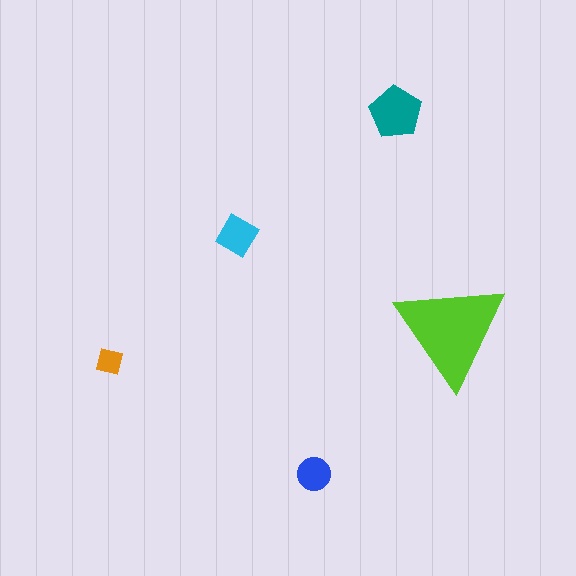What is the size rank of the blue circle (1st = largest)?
4th.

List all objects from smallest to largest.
The orange square, the blue circle, the cyan diamond, the teal pentagon, the lime triangle.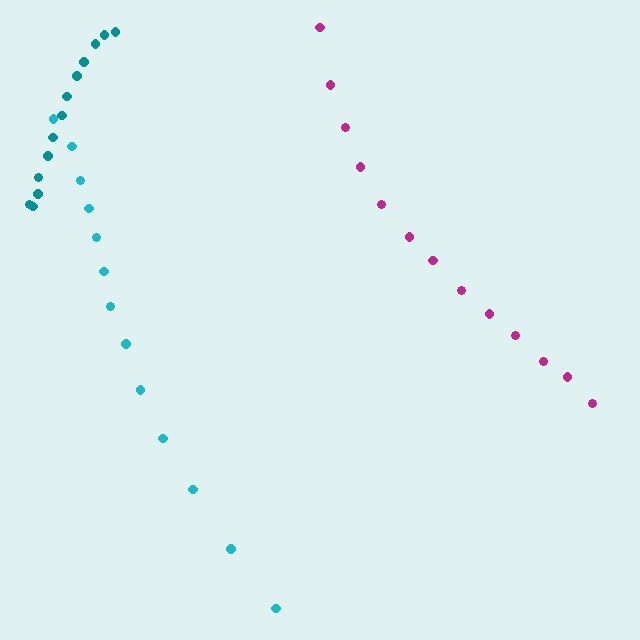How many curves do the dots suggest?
There are 3 distinct paths.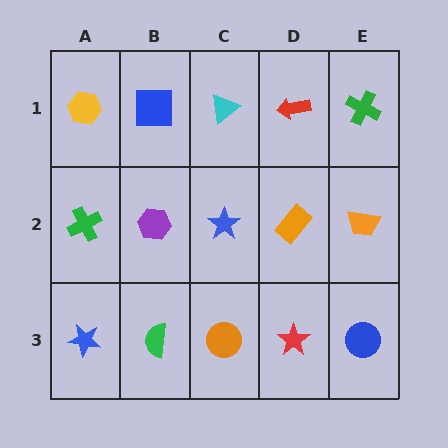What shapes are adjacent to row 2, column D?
A red arrow (row 1, column D), a red star (row 3, column D), a blue star (row 2, column C), an orange trapezoid (row 2, column E).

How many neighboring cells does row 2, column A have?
3.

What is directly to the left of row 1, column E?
A red arrow.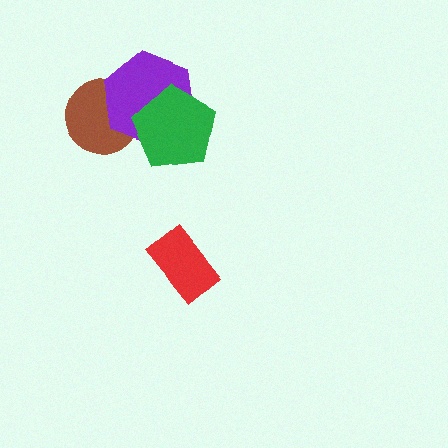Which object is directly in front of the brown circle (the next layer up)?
The purple hexagon is directly in front of the brown circle.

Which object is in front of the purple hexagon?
The green pentagon is in front of the purple hexagon.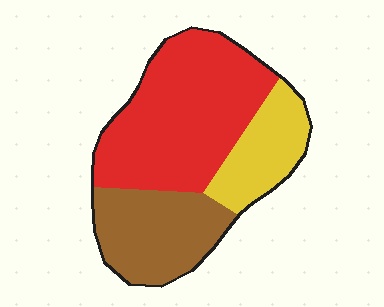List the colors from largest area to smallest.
From largest to smallest: red, brown, yellow.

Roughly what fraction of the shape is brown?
Brown covers roughly 30% of the shape.